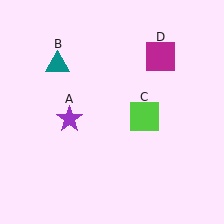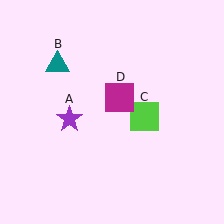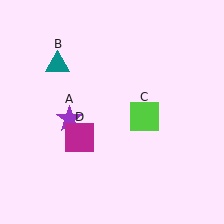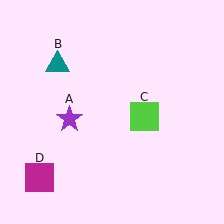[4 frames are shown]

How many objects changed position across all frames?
1 object changed position: magenta square (object D).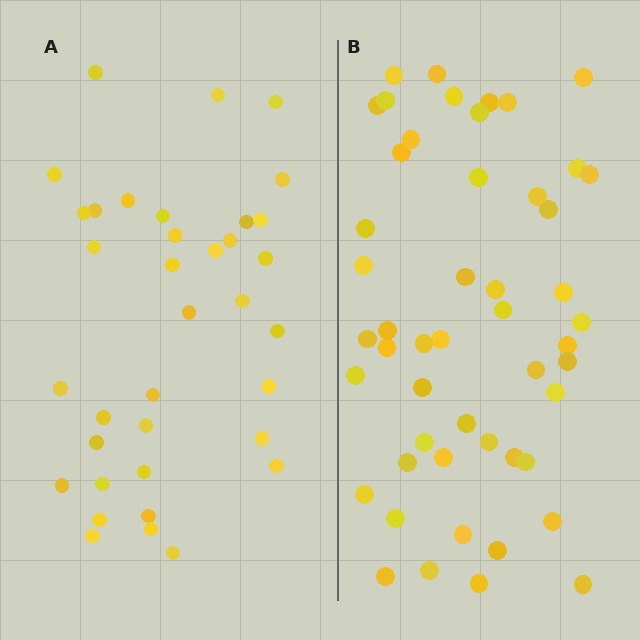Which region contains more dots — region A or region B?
Region B (the right region) has more dots.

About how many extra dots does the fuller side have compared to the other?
Region B has approximately 15 more dots than region A.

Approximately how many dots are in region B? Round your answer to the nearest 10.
About 50 dots.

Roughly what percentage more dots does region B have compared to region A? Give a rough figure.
About 40% more.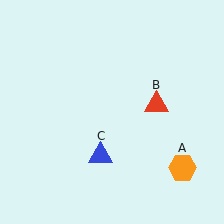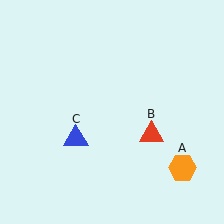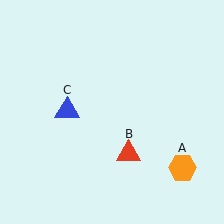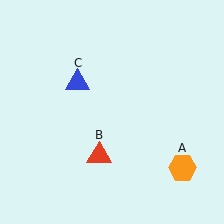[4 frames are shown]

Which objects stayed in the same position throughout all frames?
Orange hexagon (object A) remained stationary.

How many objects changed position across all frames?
2 objects changed position: red triangle (object B), blue triangle (object C).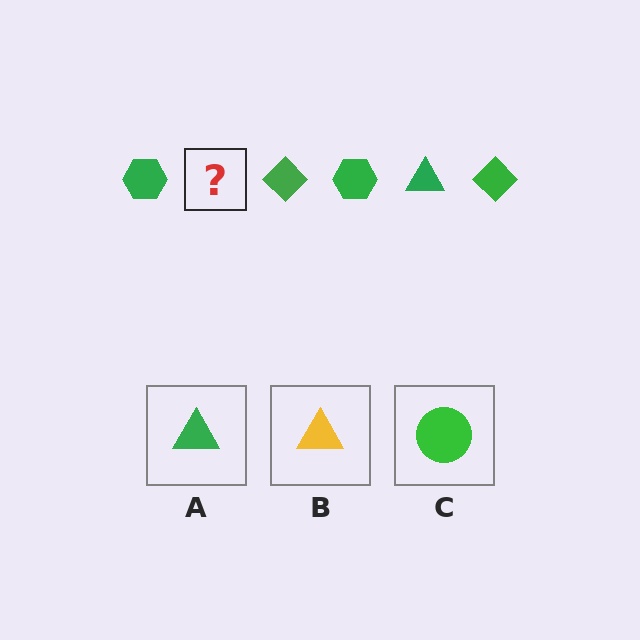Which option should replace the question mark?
Option A.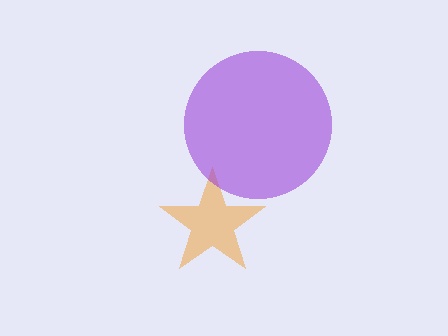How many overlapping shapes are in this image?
There are 2 overlapping shapes in the image.